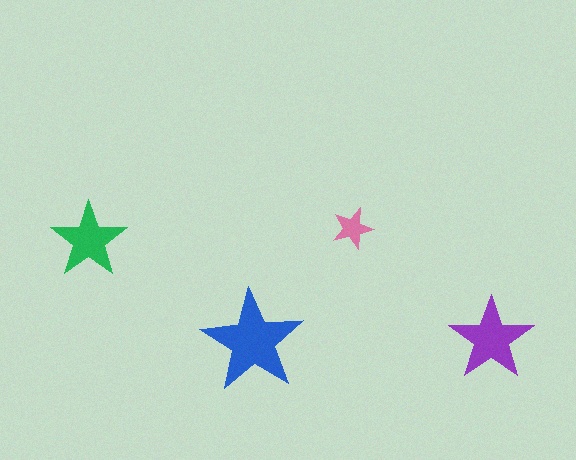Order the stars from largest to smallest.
the blue one, the purple one, the green one, the pink one.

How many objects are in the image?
There are 4 objects in the image.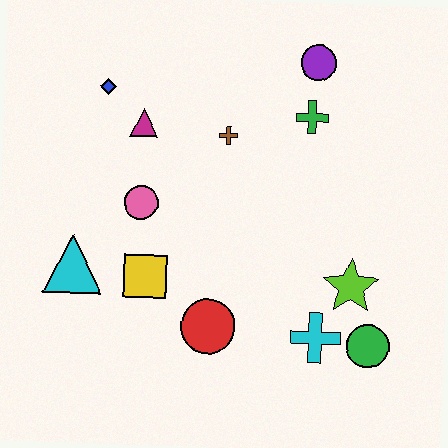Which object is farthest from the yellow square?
The purple circle is farthest from the yellow square.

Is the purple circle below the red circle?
No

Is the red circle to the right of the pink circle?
Yes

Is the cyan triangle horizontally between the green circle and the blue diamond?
No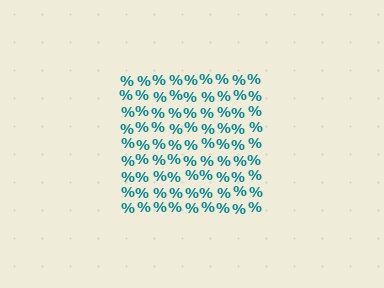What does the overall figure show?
The overall figure shows a square.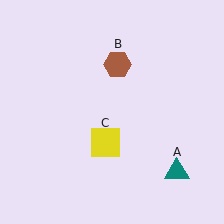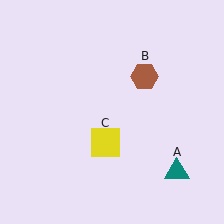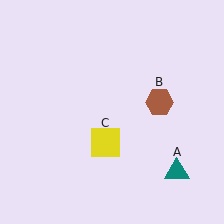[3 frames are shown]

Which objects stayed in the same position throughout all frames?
Teal triangle (object A) and yellow square (object C) remained stationary.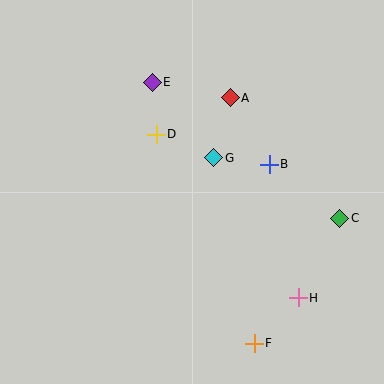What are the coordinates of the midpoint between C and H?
The midpoint between C and H is at (319, 258).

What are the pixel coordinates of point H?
Point H is at (298, 298).